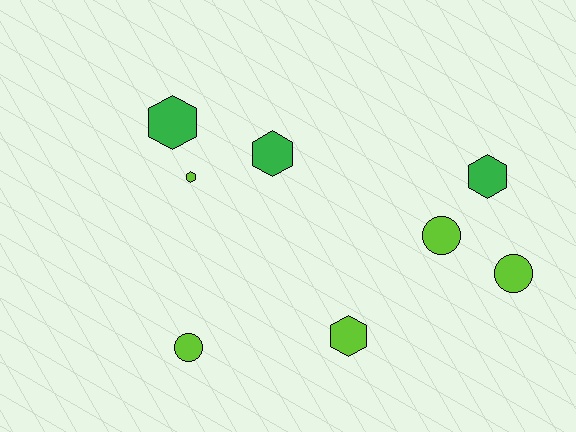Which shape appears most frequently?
Hexagon, with 5 objects.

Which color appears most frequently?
Lime, with 5 objects.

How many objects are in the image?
There are 8 objects.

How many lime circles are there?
There are 3 lime circles.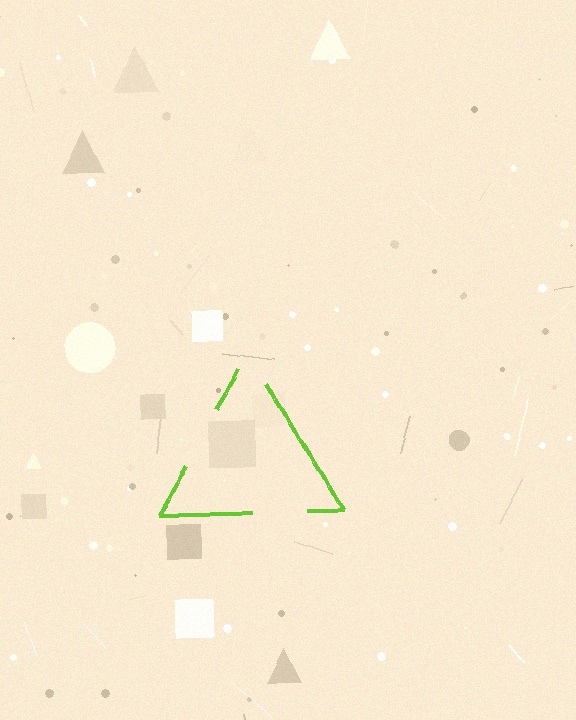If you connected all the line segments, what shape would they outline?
They would outline a triangle.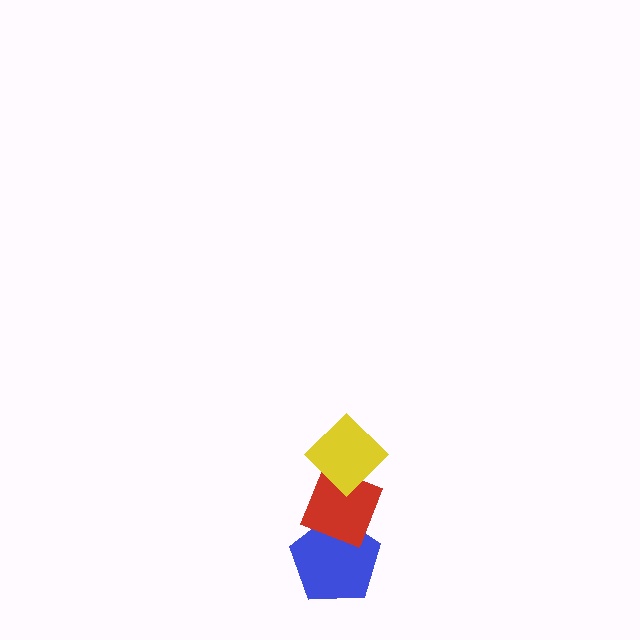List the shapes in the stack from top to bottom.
From top to bottom: the yellow diamond, the red diamond, the blue pentagon.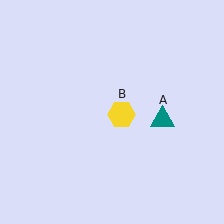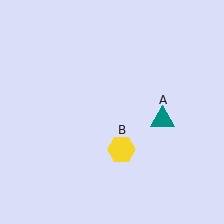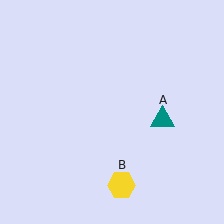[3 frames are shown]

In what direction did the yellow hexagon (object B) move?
The yellow hexagon (object B) moved down.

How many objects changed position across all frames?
1 object changed position: yellow hexagon (object B).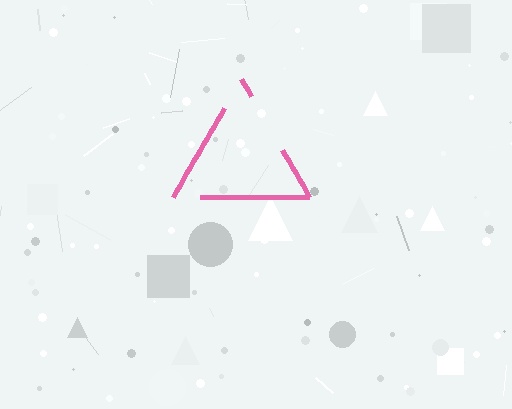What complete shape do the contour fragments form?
The contour fragments form a triangle.